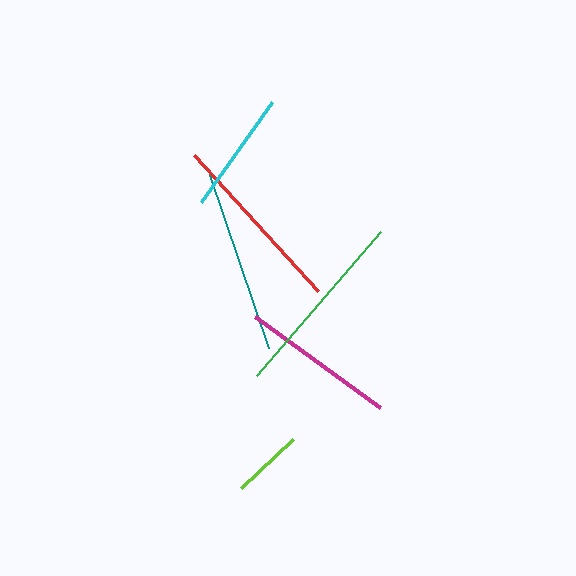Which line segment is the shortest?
The lime line is the shortest at approximately 71 pixels.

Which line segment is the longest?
The green line is the longest at approximately 190 pixels.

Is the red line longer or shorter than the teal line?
The red line is longer than the teal line.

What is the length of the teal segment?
The teal segment is approximately 182 pixels long.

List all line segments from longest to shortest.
From longest to shortest: green, red, teal, magenta, cyan, lime.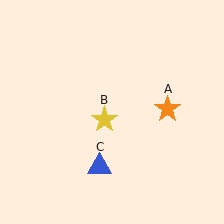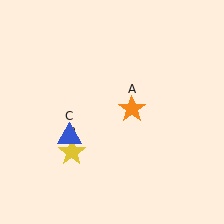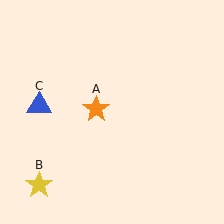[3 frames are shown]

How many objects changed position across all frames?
3 objects changed position: orange star (object A), yellow star (object B), blue triangle (object C).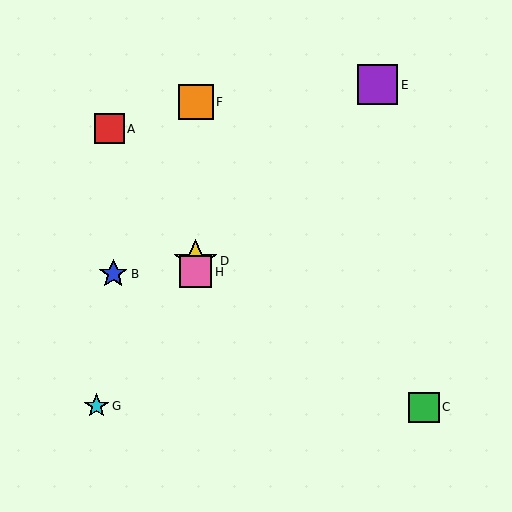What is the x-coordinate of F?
Object F is at x≈196.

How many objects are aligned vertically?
3 objects (D, F, H) are aligned vertically.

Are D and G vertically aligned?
No, D is at x≈196 and G is at x≈97.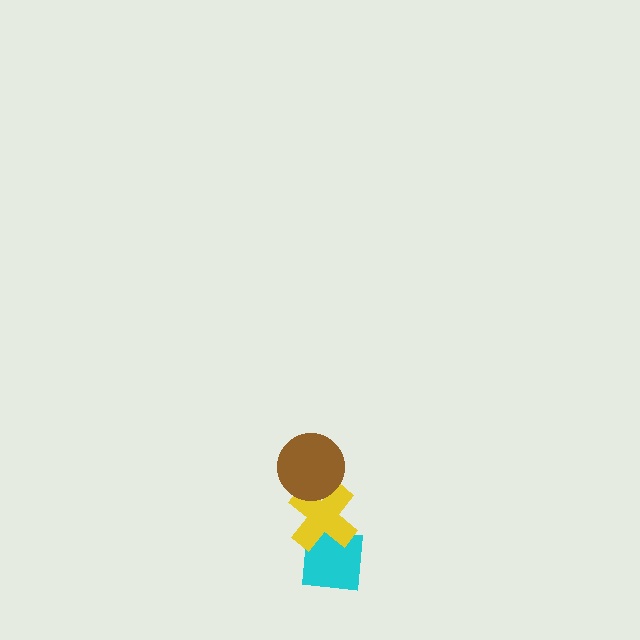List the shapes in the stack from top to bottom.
From top to bottom: the brown circle, the yellow cross, the cyan square.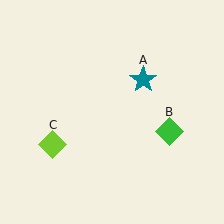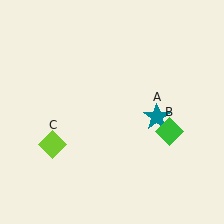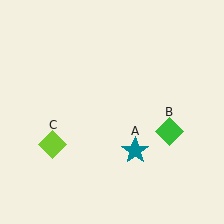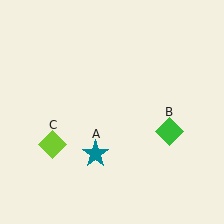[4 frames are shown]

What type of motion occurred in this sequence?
The teal star (object A) rotated clockwise around the center of the scene.